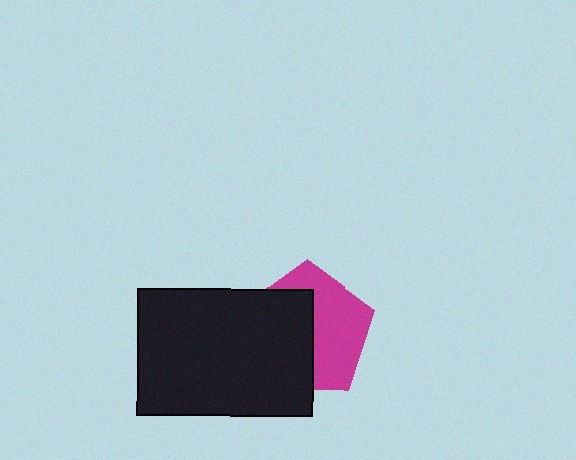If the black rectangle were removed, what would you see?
You would see the complete magenta pentagon.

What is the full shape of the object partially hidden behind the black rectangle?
The partially hidden object is a magenta pentagon.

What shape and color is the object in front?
The object in front is a black rectangle.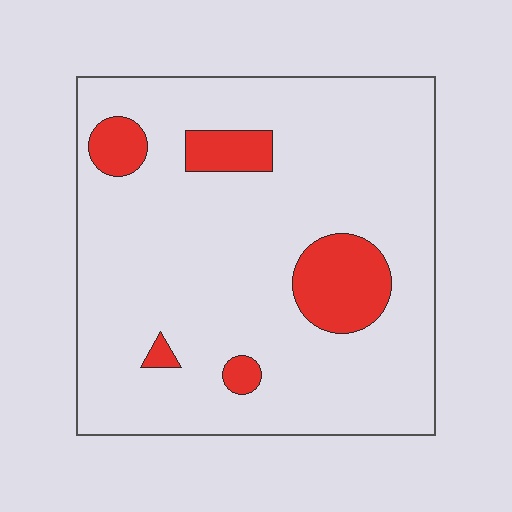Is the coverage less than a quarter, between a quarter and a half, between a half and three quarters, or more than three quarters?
Less than a quarter.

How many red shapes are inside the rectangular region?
5.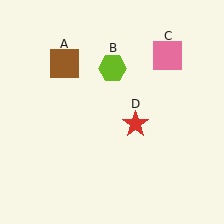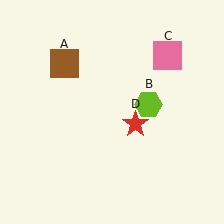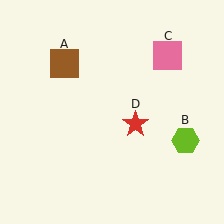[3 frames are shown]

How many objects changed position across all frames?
1 object changed position: lime hexagon (object B).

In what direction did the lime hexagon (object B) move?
The lime hexagon (object B) moved down and to the right.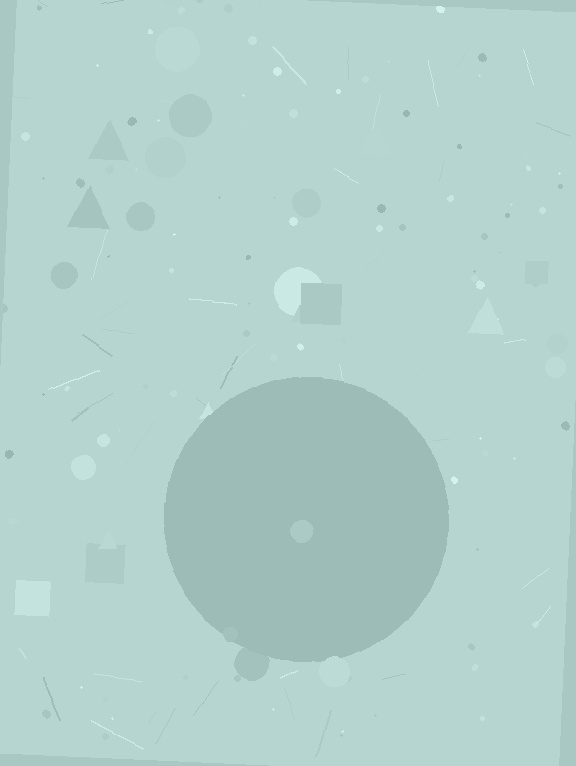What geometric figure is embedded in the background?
A circle is embedded in the background.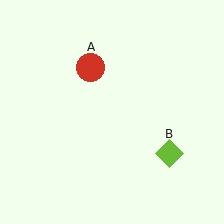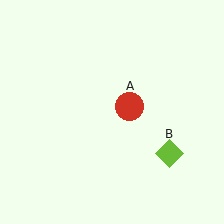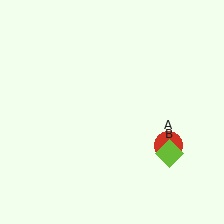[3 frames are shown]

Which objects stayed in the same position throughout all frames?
Lime diamond (object B) remained stationary.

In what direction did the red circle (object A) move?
The red circle (object A) moved down and to the right.